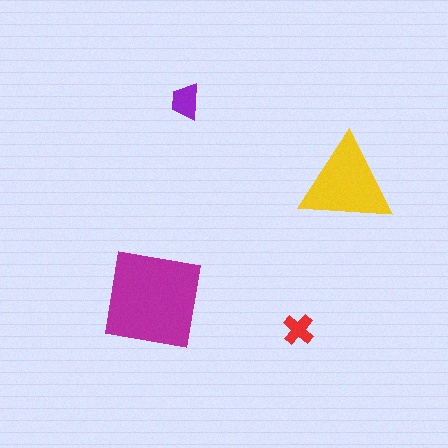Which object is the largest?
The magenta square.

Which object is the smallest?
The red cross.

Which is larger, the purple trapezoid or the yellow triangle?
The yellow triangle.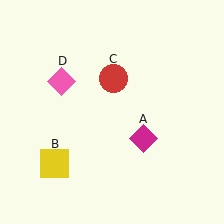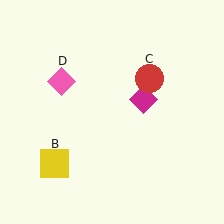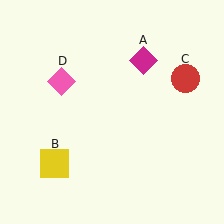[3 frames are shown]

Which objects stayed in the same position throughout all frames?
Yellow square (object B) and pink diamond (object D) remained stationary.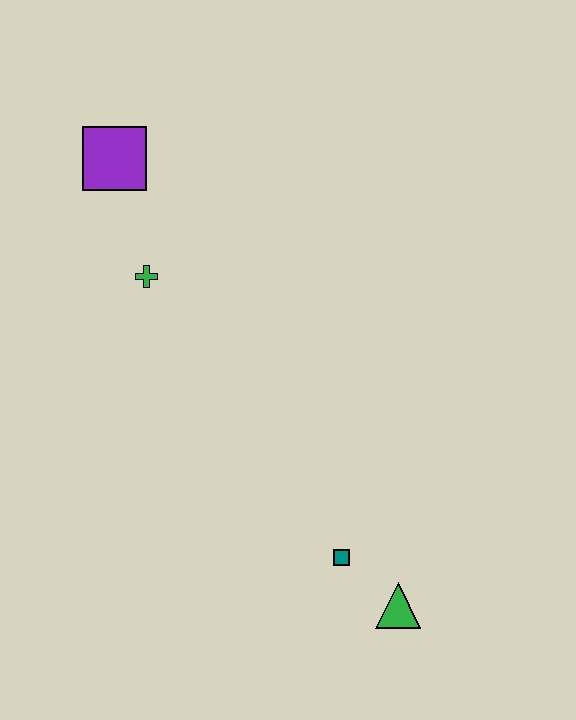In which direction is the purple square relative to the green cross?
The purple square is above the green cross.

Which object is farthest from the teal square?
The purple square is farthest from the teal square.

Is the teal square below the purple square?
Yes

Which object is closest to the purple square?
The green cross is closest to the purple square.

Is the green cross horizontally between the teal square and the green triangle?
No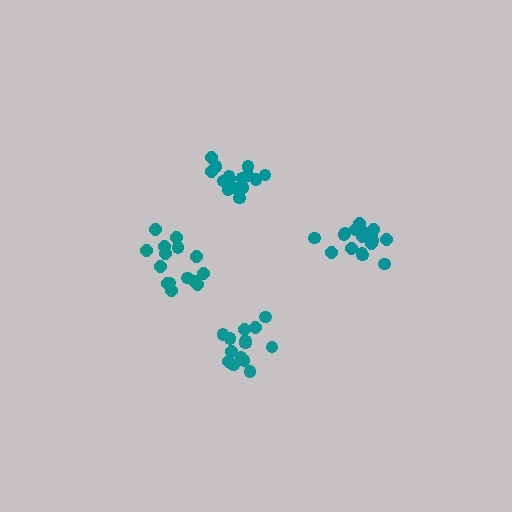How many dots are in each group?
Group 1: 16 dots, Group 2: 14 dots, Group 3: 17 dots, Group 4: 15 dots (62 total).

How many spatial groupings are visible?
There are 4 spatial groupings.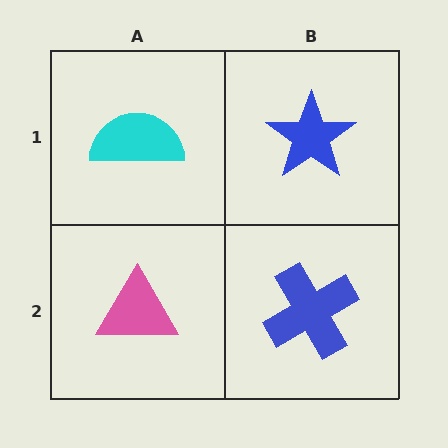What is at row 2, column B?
A blue cross.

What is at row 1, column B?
A blue star.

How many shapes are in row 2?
2 shapes.